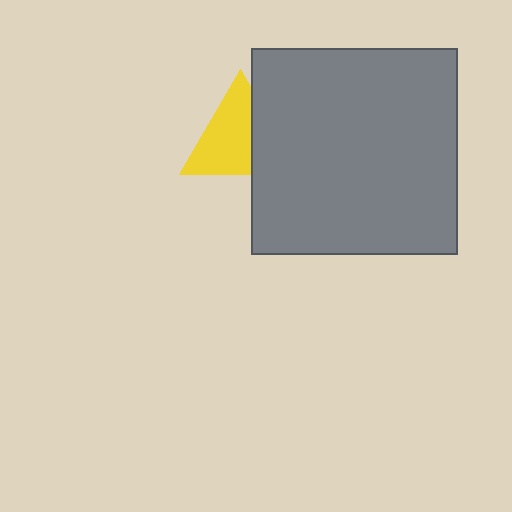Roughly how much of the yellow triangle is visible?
Most of it is visible (roughly 66%).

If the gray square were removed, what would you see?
You would see the complete yellow triangle.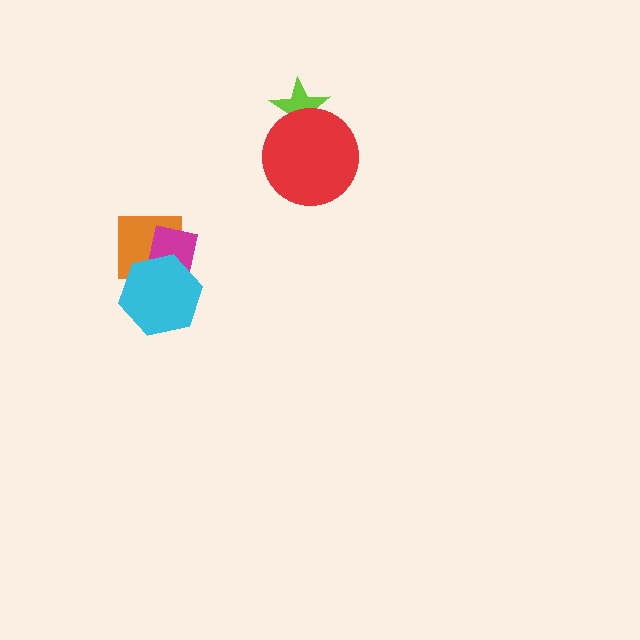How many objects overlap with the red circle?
1 object overlaps with the red circle.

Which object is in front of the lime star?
The red circle is in front of the lime star.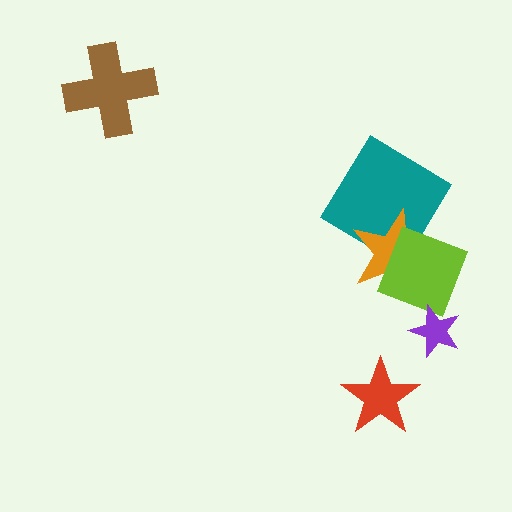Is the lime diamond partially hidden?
Yes, it is partially covered by another shape.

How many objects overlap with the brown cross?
0 objects overlap with the brown cross.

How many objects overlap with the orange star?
2 objects overlap with the orange star.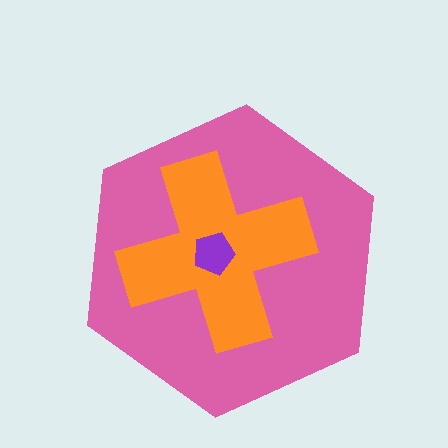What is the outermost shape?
The pink hexagon.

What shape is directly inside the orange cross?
The purple pentagon.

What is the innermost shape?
The purple pentagon.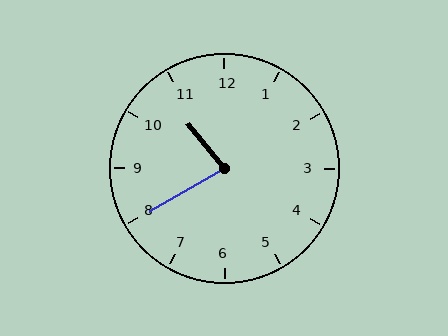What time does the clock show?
10:40.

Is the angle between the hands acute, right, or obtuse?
It is acute.